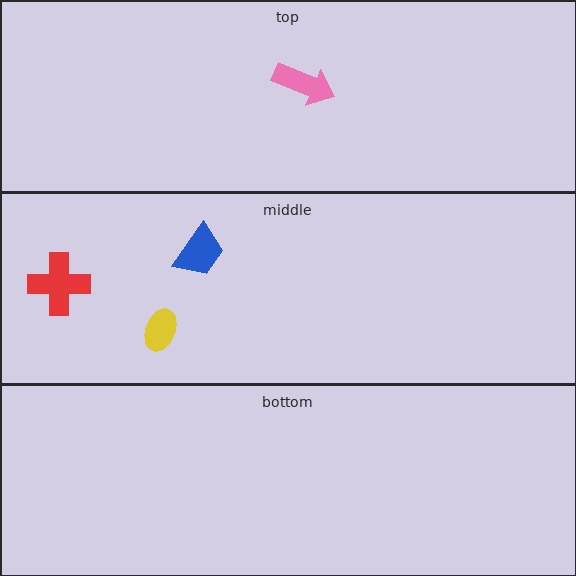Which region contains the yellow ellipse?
The middle region.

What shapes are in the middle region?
The blue trapezoid, the yellow ellipse, the red cross.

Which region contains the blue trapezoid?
The middle region.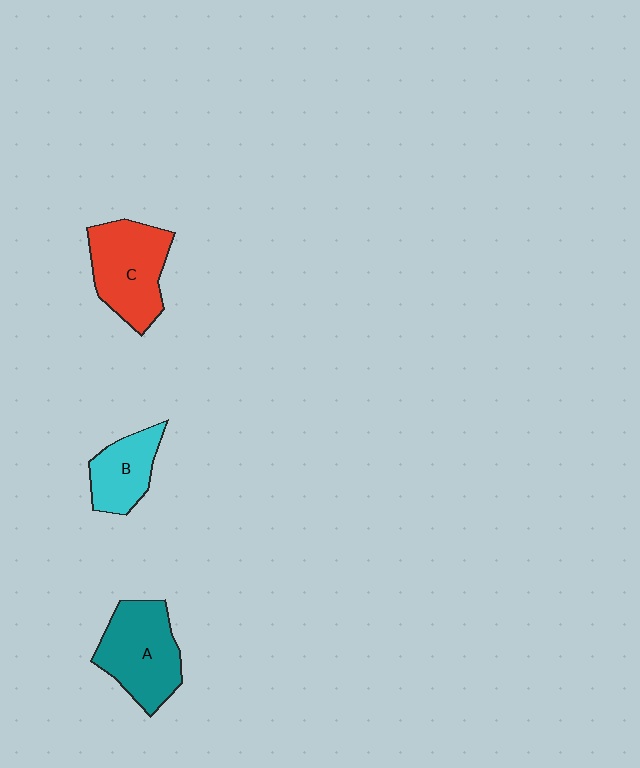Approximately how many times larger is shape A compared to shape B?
Approximately 1.5 times.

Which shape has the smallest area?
Shape B (cyan).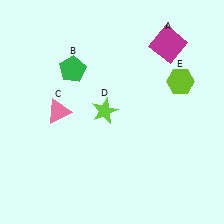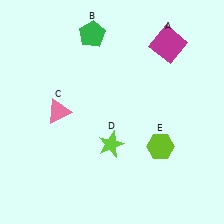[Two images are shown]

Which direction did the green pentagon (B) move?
The green pentagon (B) moved up.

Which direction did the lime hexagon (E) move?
The lime hexagon (E) moved down.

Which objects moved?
The objects that moved are: the green pentagon (B), the lime star (D), the lime hexagon (E).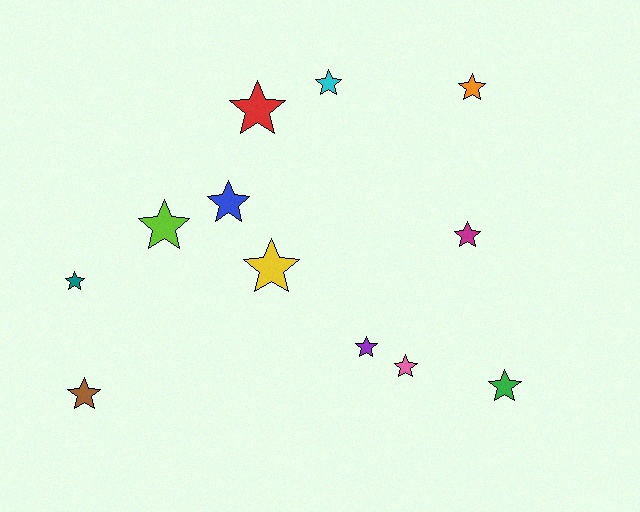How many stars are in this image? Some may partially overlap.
There are 12 stars.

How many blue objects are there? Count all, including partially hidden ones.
There is 1 blue object.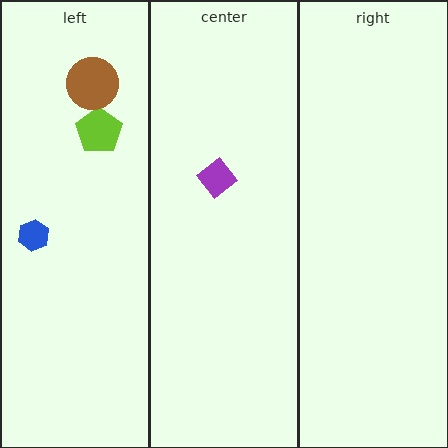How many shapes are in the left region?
3.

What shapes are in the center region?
The purple diamond.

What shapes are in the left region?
The blue hexagon, the lime pentagon, the brown circle.